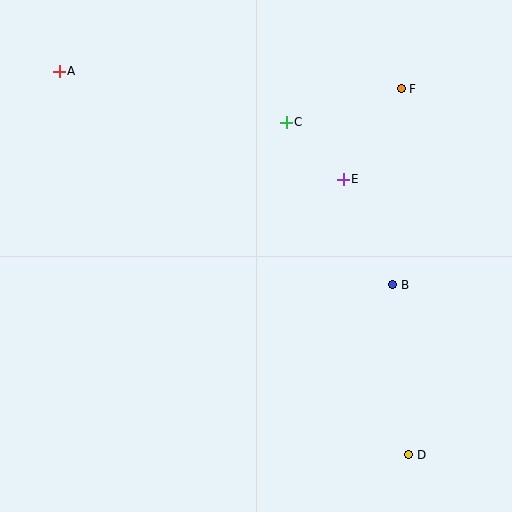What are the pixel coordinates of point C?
Point C is at (286, 122).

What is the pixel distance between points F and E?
The distance between F and E is 108 pixels.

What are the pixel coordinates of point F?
Point F is at (401, 89).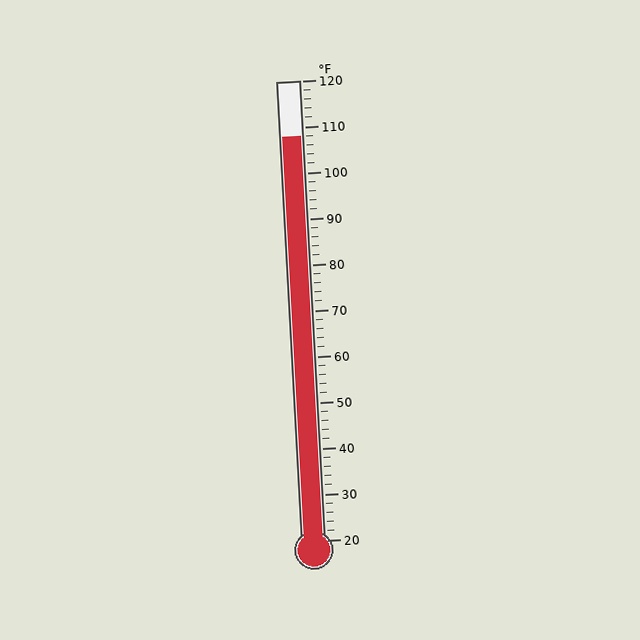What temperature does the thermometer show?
The thermometer shows approximately 108°F.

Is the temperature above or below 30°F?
The temperature is above 30°F.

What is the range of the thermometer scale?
The thermometer scale ranges from 20°F to 120°F.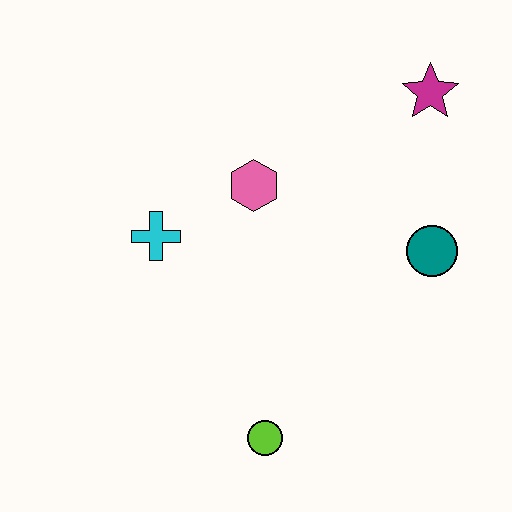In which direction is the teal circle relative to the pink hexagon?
The teal circle is to the right of the pink hexagon.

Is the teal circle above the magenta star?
No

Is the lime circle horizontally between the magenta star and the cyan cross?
Yes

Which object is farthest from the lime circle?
The magenta star is farthest from the lime circle.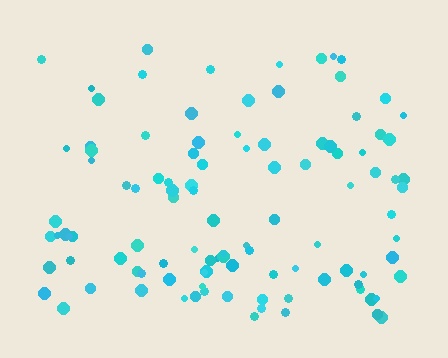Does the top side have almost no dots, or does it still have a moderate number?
Still a moderate number, just noticeably fewer than the bottom.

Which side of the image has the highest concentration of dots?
The bottom.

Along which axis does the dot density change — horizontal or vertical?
Vertical.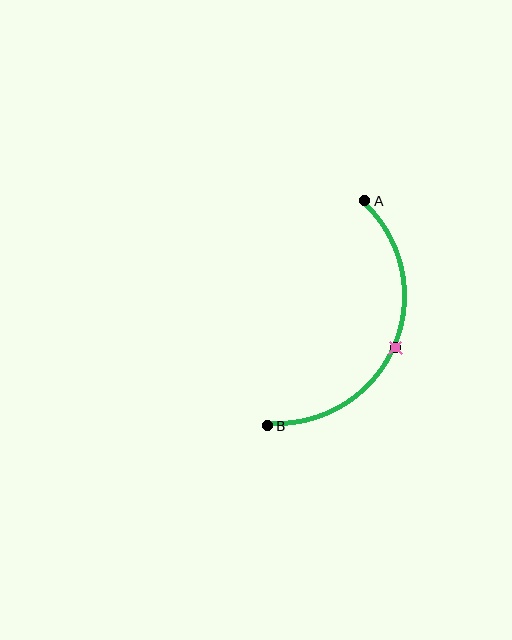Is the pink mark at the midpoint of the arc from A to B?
Yes. The pink mark lies on the arc at equal arc-length from both A and B — it is the arc midpoint.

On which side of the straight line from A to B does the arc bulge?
The arc bulges to the right of the straight line connecting A and B.